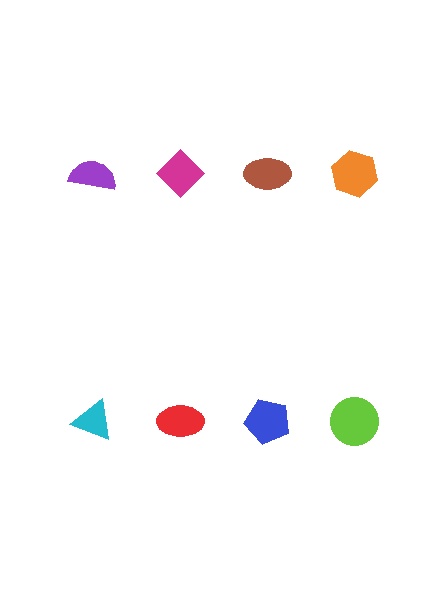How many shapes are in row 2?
4 shapes.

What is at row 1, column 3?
A brown ellipse.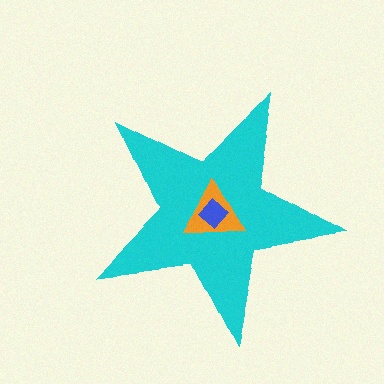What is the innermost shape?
The blue diamond.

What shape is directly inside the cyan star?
The orange triangle.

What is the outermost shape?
The cyan star.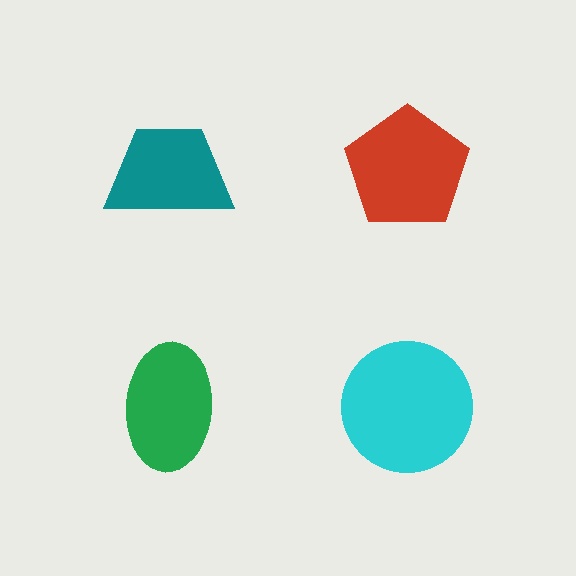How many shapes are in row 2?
2 shapes.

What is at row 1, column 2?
A red pentagon.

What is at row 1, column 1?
A teal trapezoid.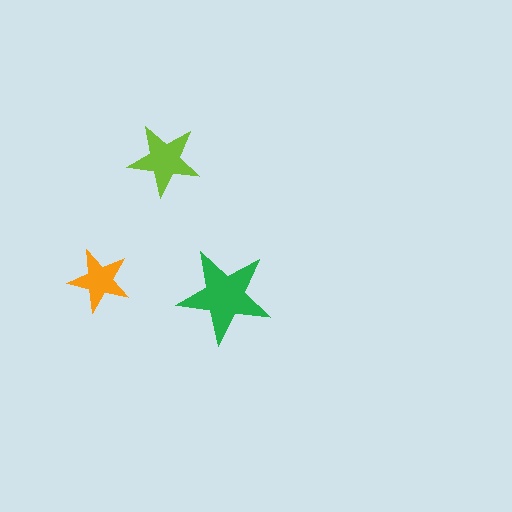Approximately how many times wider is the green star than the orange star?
About 1.5 times wider.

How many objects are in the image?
There are 3 objects in the image.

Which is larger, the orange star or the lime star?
The lime one.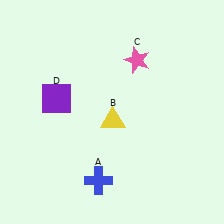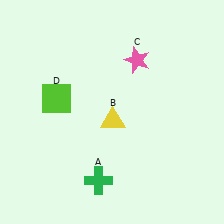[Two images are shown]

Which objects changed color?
A changed from blue to green. D changed from purple to lime.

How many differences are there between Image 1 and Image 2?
There are 2 differences between the two images.